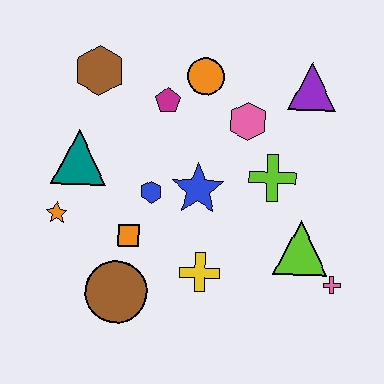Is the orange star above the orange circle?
No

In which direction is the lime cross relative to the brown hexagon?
The lime cross is to the right of the brown hexagon.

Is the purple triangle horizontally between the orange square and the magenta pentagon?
No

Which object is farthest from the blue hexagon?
The pink cross is farthest from the blue hexagon.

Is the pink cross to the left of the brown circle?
No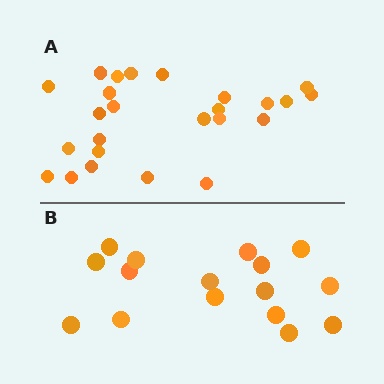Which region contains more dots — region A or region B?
Region A (the top region) has more dots.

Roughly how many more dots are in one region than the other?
Region A has roughly 8 or so more dots than region B.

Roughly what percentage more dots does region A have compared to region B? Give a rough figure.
About 55% more.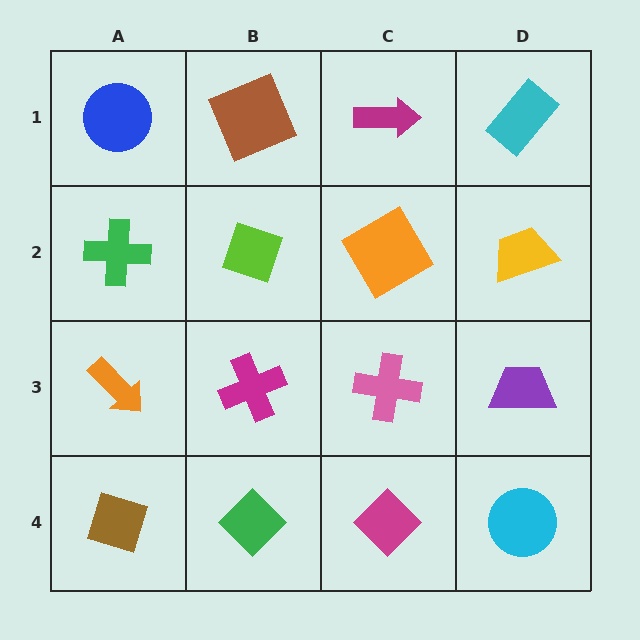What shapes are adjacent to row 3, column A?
A green cross (row 2, column A), a brown diamond (row 4, column A), a magenta cross (row 3, column B).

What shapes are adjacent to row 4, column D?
A purple trapezoid (row 3, column D), a magenta diamond (row 4, column C).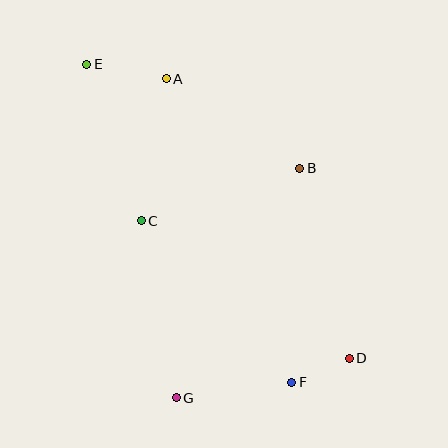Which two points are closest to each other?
Points D and F are closest to each other.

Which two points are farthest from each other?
Points D and E are farthest from each other.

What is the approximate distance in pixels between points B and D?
The distance between B and D is approximately 196 pixels.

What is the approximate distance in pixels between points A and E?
The distance between A and E is approximately 81 pixels.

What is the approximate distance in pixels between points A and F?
The distance between A and F is approximately 328 pixels.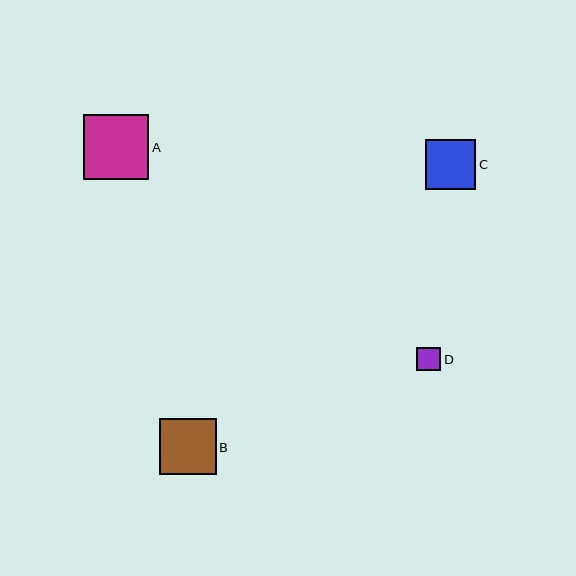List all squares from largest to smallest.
From largest to smallest: A, B, C, D.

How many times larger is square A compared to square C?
Square A is approximately 1.3 times the size of square C.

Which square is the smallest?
Square D is the smallest with a size of approximately 24 pixels.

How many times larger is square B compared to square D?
Square B is approximately 2.4 times the size of square D.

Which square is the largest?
Square A is the largest with a size of approximately 65 pixels.